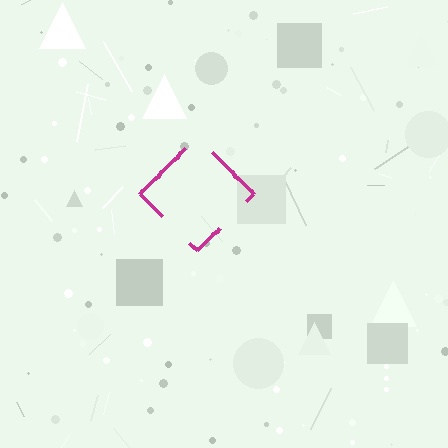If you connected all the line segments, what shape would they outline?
They would outline a diamond.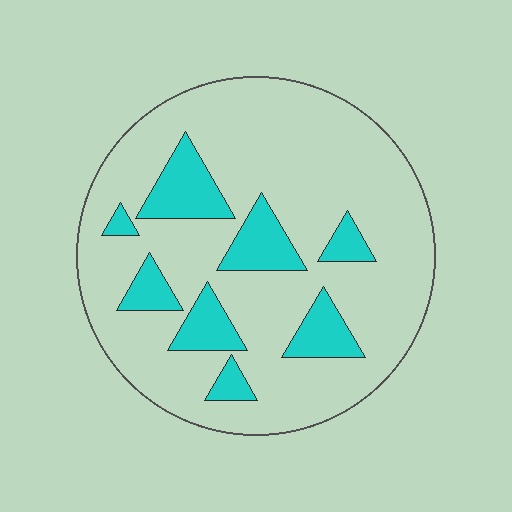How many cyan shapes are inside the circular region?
8.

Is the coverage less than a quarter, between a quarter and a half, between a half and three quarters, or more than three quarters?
Less than a quarter.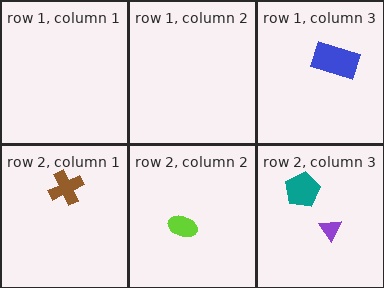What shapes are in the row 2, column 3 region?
The teal pentagon, the purple triangle.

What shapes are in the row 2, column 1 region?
The brown cross.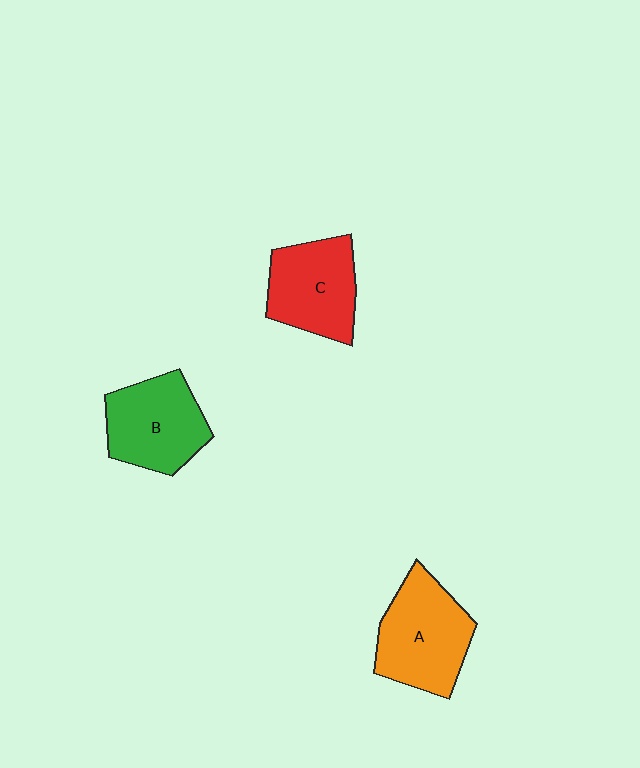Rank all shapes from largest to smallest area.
From largest to smallest: A (orange), B (green), C (red).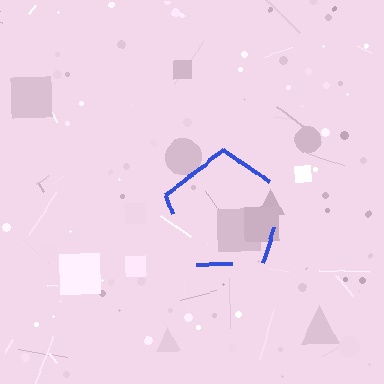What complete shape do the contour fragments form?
The contour fragments form a pentagon.